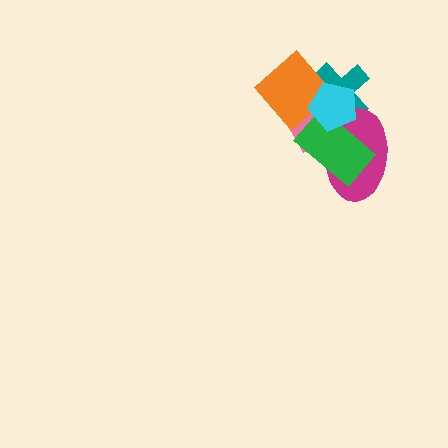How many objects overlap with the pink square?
5 objects overlap with the pink square.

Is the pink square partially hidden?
Yes, it is partially covered by another shape.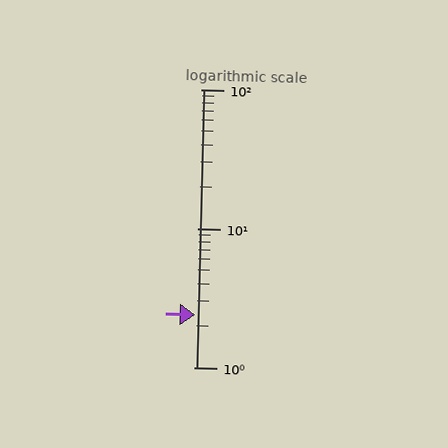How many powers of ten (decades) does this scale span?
The scale spans 2 decades, from 1 to 100.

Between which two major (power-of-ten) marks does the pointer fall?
The pointer is between 1 and 10.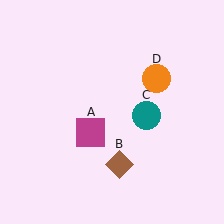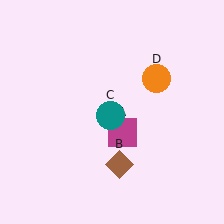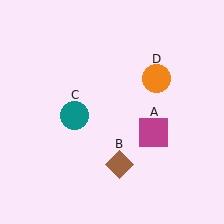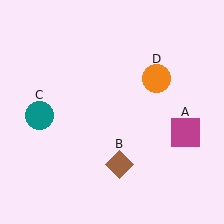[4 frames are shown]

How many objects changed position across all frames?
2 objects changed position: magenta square (object A), teal circle (object C).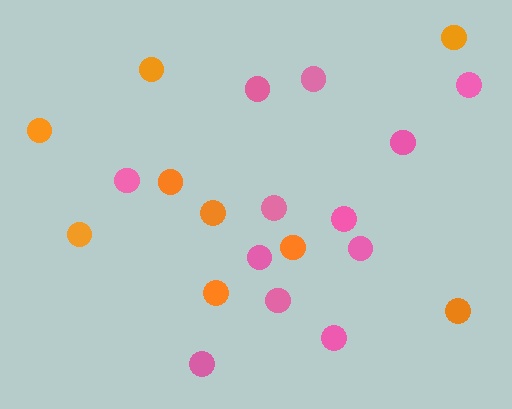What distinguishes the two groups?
There are 2 groups: one group of pink circles (12) and one group of orange circles (9).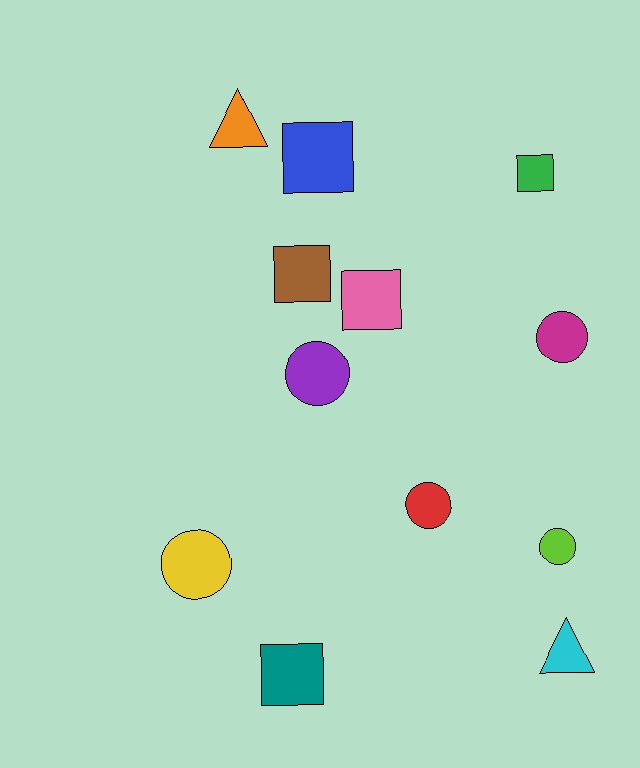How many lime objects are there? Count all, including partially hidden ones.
There is 1 lime object.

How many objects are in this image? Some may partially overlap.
There are 12 objects.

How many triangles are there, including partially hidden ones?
There are 2 triangles.